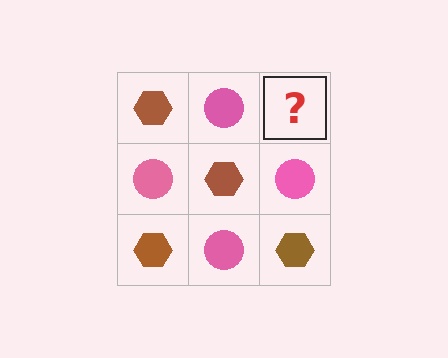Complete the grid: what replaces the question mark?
The question mark should be replaced with a brown hexagon.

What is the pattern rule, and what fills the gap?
The rule is that it alternates brown hexagon and pink circle in a checkerboard pattern. The gap should be filled with a brown hexagon.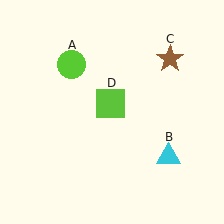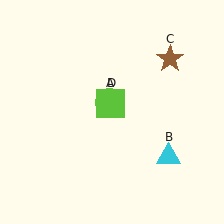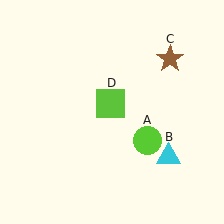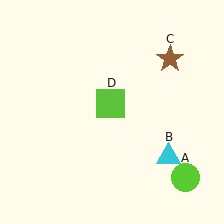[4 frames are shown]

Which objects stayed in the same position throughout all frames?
Cyan triangle (object B) and brown star (object C) and lime square (object D) remained stationary.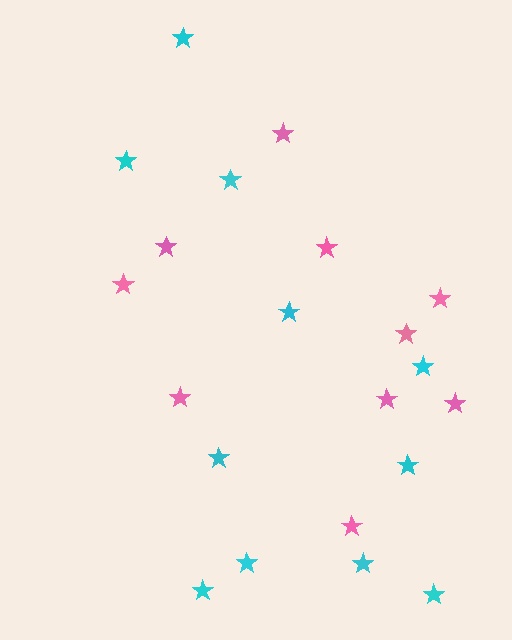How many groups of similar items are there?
There are 2 groups: one group of cyan stars (11) and one group of pink stars (10).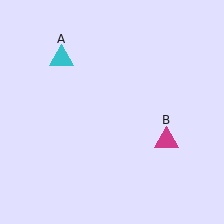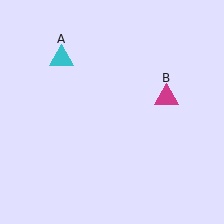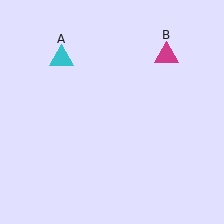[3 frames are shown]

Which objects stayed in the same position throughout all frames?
Cyan triangle (object A) remained stationary.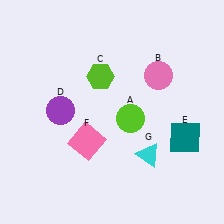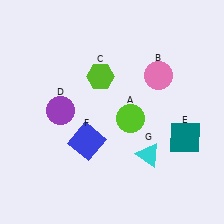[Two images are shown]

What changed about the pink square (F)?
In Image 1, F is pink. In Image 2, it changed to blue.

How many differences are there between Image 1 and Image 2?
There is 1 difference between the two images.